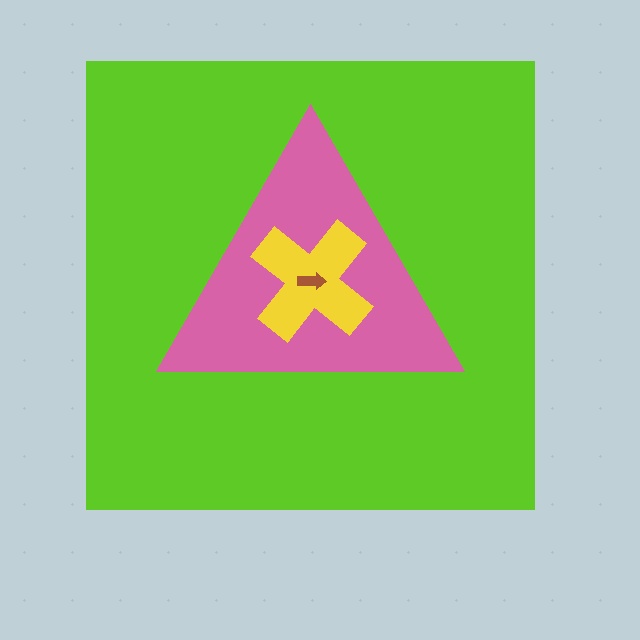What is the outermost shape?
The lime square.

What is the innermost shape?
The brown arrow.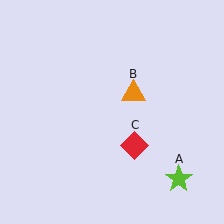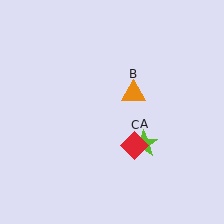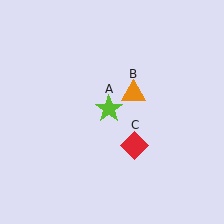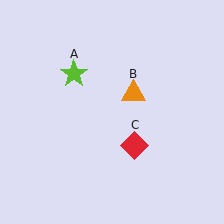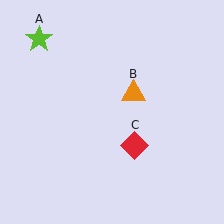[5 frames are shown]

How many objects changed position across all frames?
1 object changed position: lime star (object A).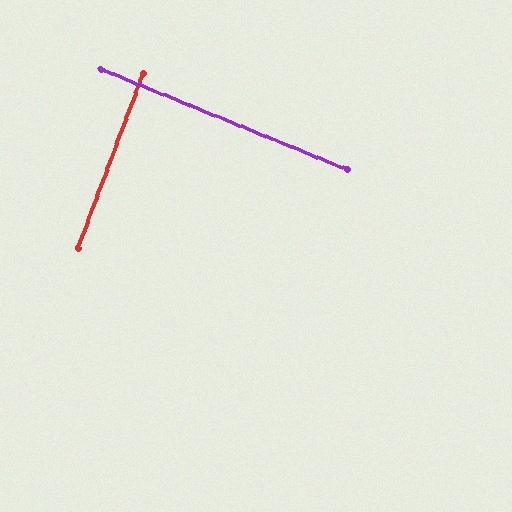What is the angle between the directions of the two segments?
Approximately 88 degrees.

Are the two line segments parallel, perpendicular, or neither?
Perpendicular — they meet at approximately 88°.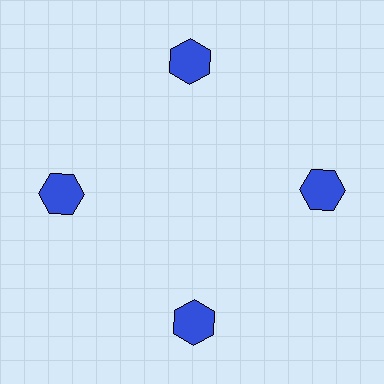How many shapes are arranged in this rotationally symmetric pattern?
There are 4 shapes, arranged in 4 groups of 1.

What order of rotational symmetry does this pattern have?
This pattern has 4-fold rotational symmetry.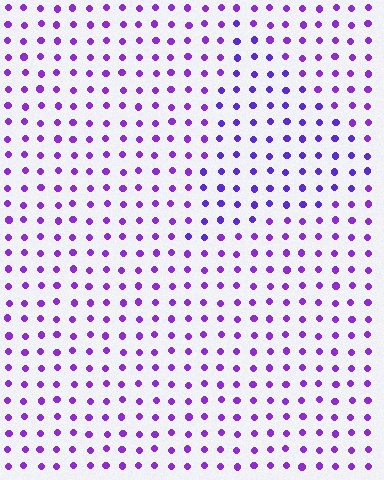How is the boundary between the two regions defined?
The boundary is defined purely by a slight shift in hue (about 20 degrees). Spacing, size, and orientation are identical on both sides.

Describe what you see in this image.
The image is filled with small purple elements in a uniform arrangement. A triangle-shaped region is visible where the elements are tinted to a slightly different hue, forming a subtle color boundary.